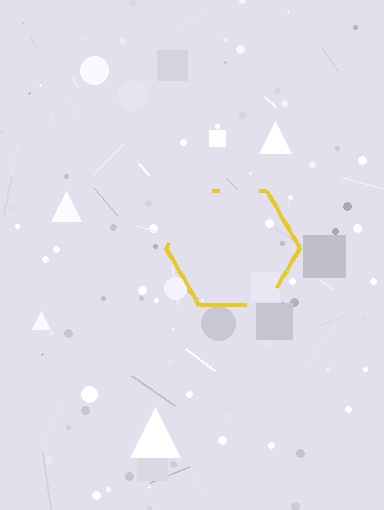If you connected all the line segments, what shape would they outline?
They would outline a hexagon.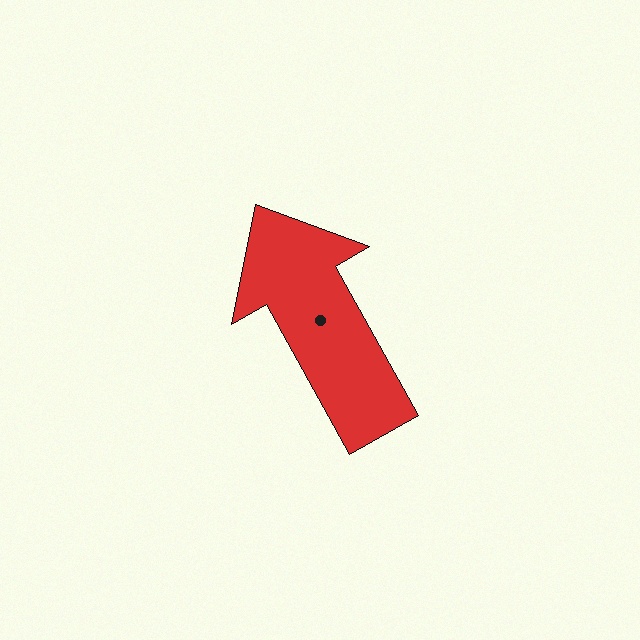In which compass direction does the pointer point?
Northwest.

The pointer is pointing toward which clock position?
Roughly 11 o'clock.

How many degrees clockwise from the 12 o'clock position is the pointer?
Approximately 331 degrees.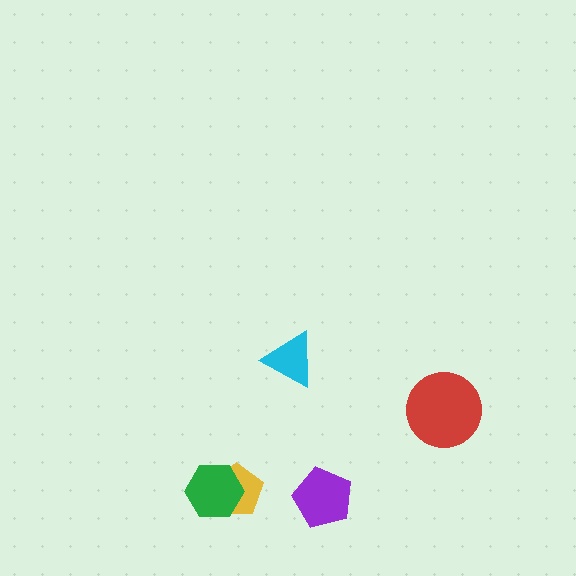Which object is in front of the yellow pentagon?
The green hexagon is in front of the yellow pentagon.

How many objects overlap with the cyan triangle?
0 objects overlap with the cyan triangle.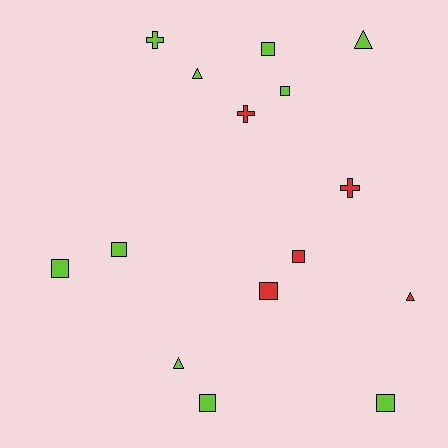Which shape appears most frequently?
Square, with 8 objects.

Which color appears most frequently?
Lime, with 10 objects.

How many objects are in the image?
There are 15 objects.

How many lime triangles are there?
There are 3 lime triangles.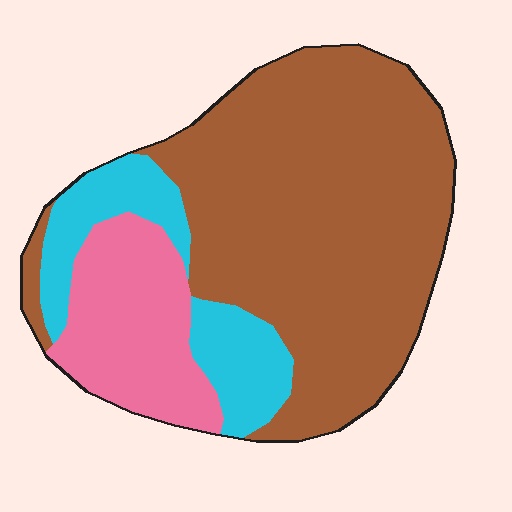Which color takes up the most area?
Brown, at roughly 65%.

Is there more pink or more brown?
Brown.